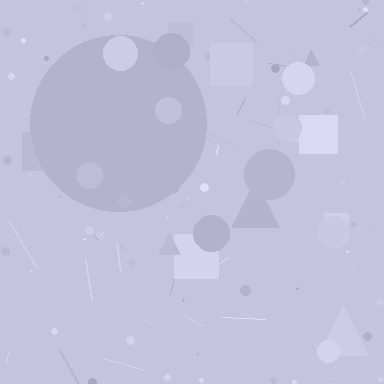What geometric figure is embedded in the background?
A circle is embedded in the background.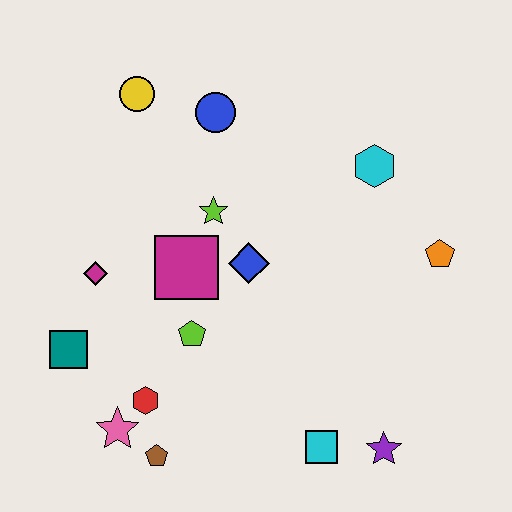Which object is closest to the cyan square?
The purple star is closest to the cyan square.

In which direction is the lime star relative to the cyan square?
The lime star is above the cyan square.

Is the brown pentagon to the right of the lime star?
No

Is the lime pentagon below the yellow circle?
Yes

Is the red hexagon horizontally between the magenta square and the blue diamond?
No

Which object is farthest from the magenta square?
The purple star is farthest from the magenta square.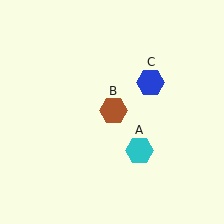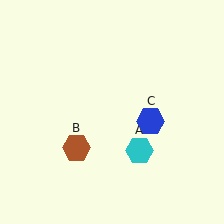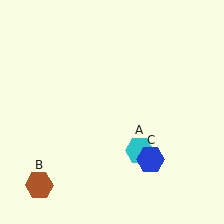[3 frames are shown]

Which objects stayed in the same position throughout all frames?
Cyan hexagon (object A) remained stationary.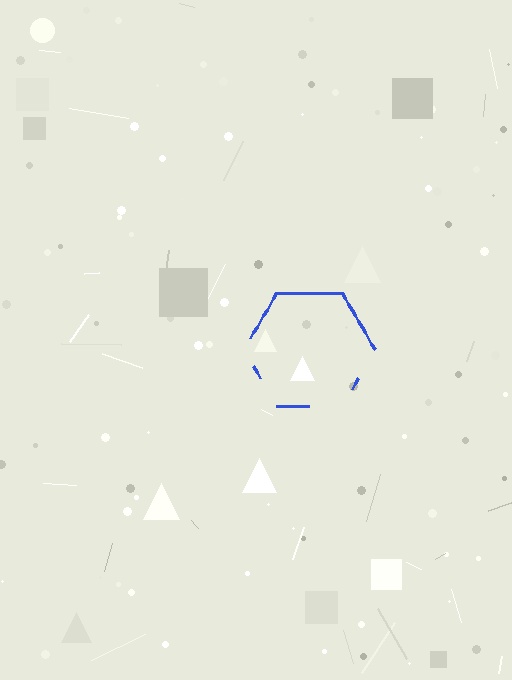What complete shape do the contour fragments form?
The contour fragments form a hexagon.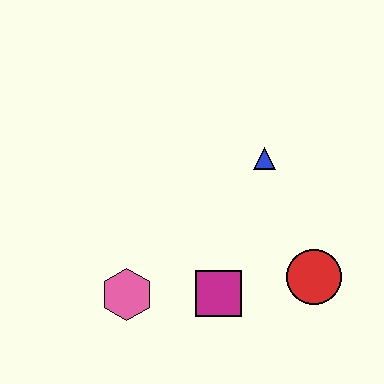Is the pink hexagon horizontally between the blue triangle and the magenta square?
No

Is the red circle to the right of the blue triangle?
Yes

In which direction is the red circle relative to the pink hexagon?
The red circle is to the right of the pink hexagon.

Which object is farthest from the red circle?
The pink hexagon is farthest from the red circle.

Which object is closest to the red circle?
The magenta square is closest to the red circle.